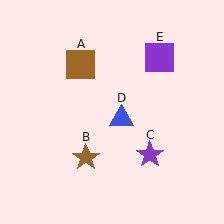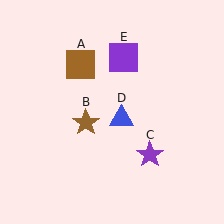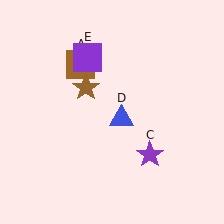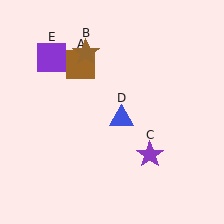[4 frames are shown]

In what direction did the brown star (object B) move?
The brown star (object B) moved up.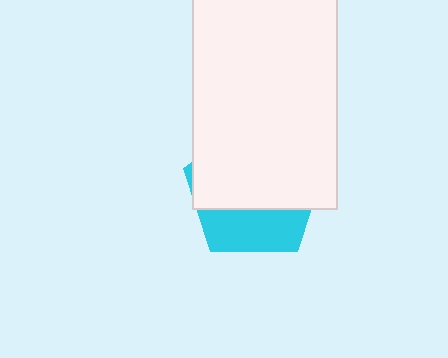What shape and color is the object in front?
The object in front is a white rectangle.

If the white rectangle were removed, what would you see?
You would see the complete cyan pentagon.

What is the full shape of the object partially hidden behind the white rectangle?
The partially hidden object is a cyan pentagon.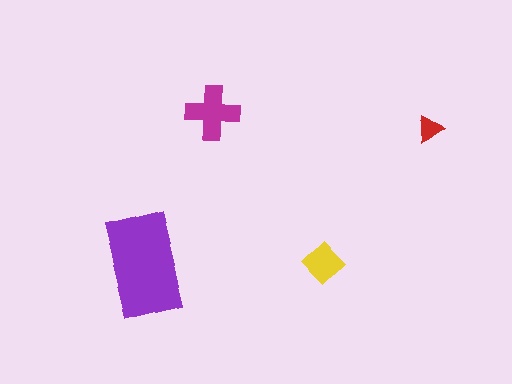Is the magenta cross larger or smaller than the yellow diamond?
Larger.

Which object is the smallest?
The red triangle.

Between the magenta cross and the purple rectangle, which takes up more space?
The purple rectangle.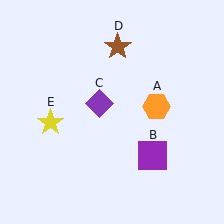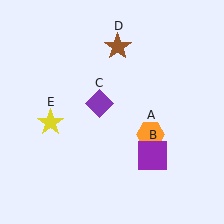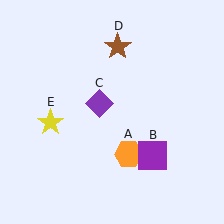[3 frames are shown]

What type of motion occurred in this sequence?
The orange hexagon (object A) rotated clockwise around the center of the scene.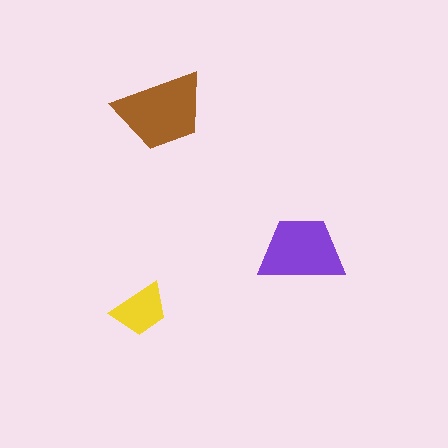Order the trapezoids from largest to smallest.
the brown one, the purple one, the yellow one.